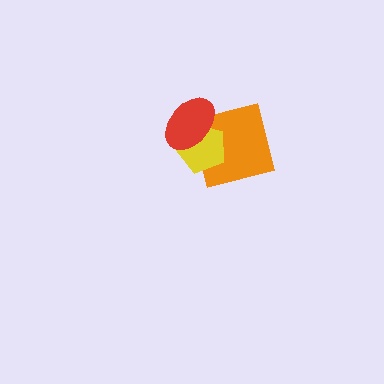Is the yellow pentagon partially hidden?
Yes, it is partially covered by another shape.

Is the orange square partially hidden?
Yes, it is partially covered by another shape.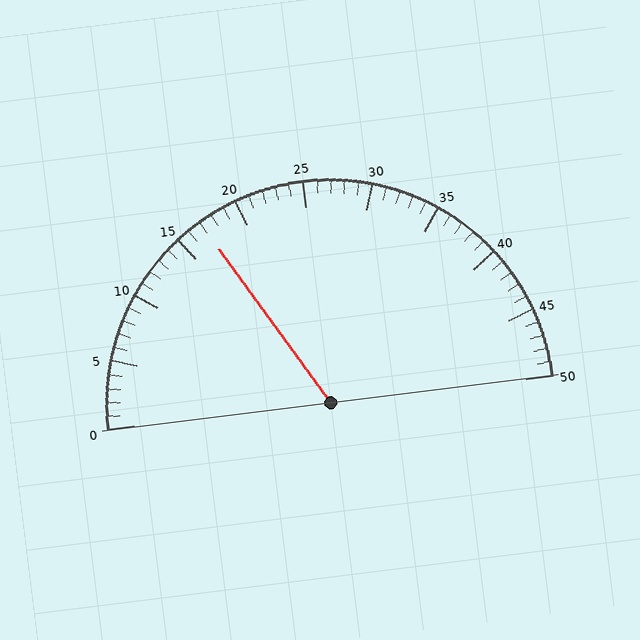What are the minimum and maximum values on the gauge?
The gauge ranges from 0 to 50.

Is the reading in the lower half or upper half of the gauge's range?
The reading is in the lower half of the range (0 to 50).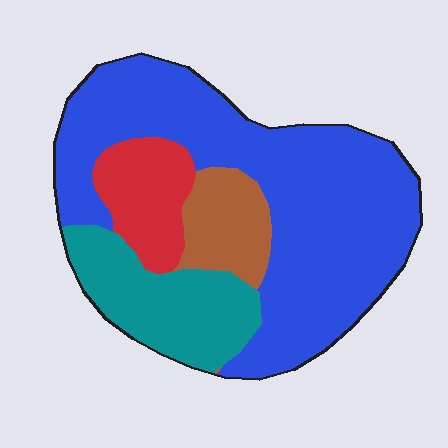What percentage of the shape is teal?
Teal covers roughly 20% of the shape.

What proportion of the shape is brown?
Brown takes up less than a quarter of the shape.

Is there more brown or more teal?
Teal.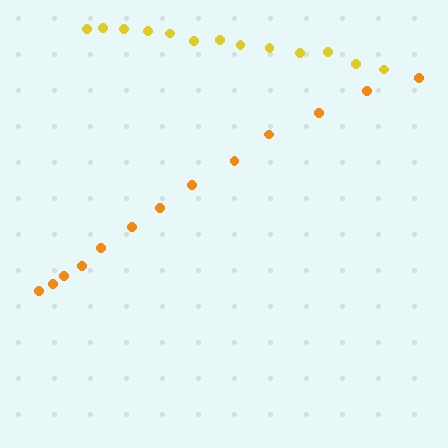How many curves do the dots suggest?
There are 2 distinct paths.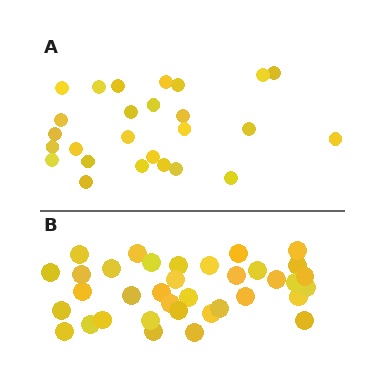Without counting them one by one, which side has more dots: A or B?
Region B (the bottom region) has more dots.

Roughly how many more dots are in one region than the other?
Region B has roughly 10 or so more dots than region A.